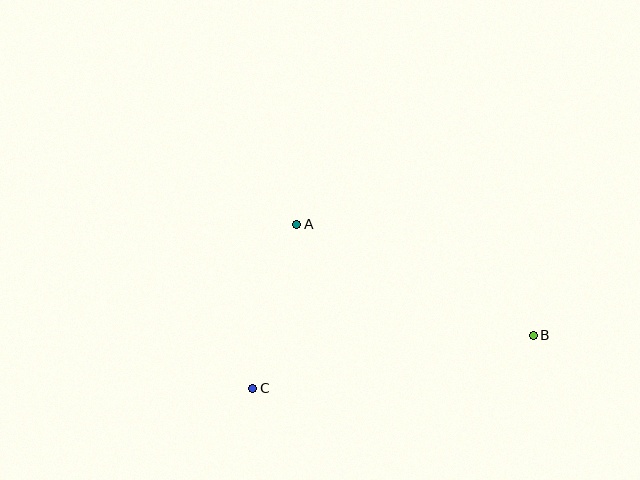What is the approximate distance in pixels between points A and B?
The distance between A and B is approximately 261 pixels.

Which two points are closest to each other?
Points A and C are closest to each other.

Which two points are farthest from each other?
Points B and C are farthest from each other.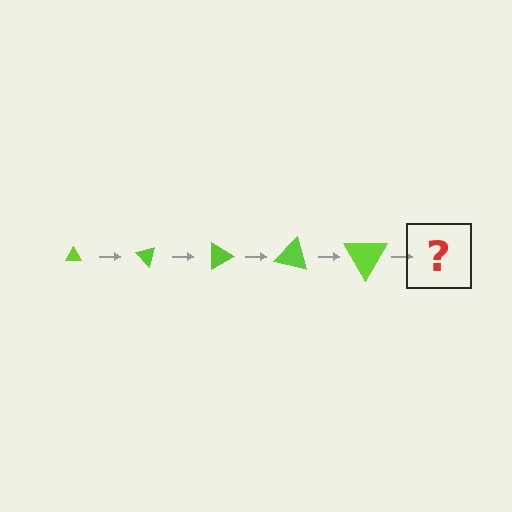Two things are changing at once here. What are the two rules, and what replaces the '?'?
The two rules are that the triangle grows larger each step and it rotates 45 degrees each step. The '?' should be a triangle, larger than the previous one and rotated 225 degrees from the start.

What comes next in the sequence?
The next element should be a triangle, larger than the previous one and rotated 225 degrees from the start.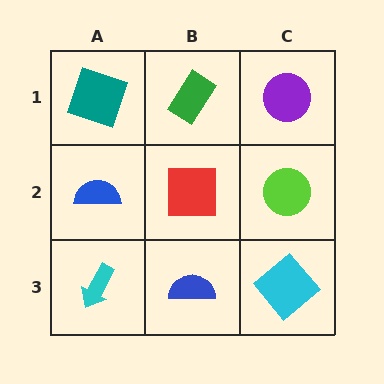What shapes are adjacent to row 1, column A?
A blue semicircle (row 2, column A), a green rectangle (row 1, column B).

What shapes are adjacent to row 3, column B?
A red square (row 2, column B), a cyan arrow (row 3, column A), a cyan diamond (row 3, column C).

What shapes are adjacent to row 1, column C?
A lime circle (row 2, column C), a green rectangle (row 1, column B).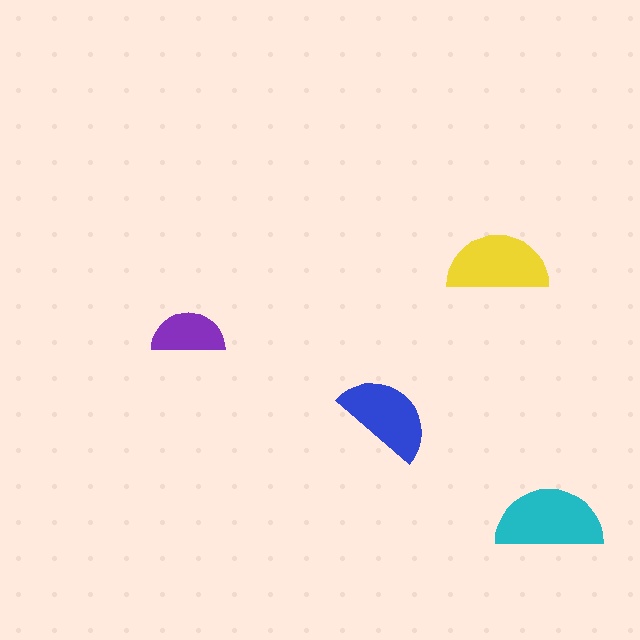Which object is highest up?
The yellow semicircle is topmost.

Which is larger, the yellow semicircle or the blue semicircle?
The yellow one.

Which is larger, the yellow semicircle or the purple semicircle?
The yellow one.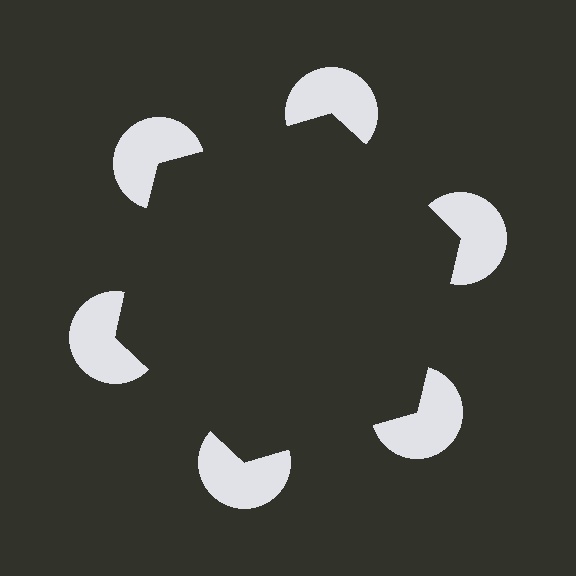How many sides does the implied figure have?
6 sides.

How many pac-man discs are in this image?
There are 6 — one at each vertex of the illusory hexagon.